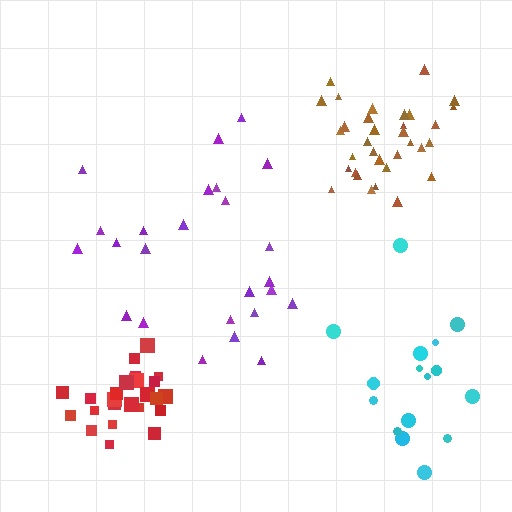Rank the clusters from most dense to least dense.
red, brown, purple, cyan.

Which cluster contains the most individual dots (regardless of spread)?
Brown (33).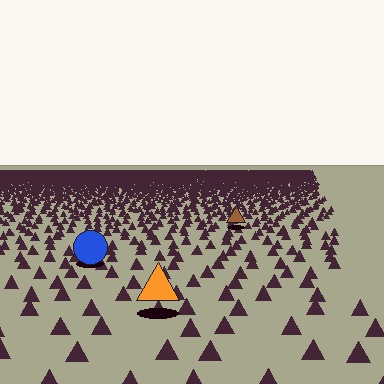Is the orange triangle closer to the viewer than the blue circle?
Yes. The orange triangle is closer — you can tell from the texture gradient: the ground texture is coarser near it.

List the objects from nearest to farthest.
From nearest to farthest: the orange triangle, the blue circle, the brown triangle.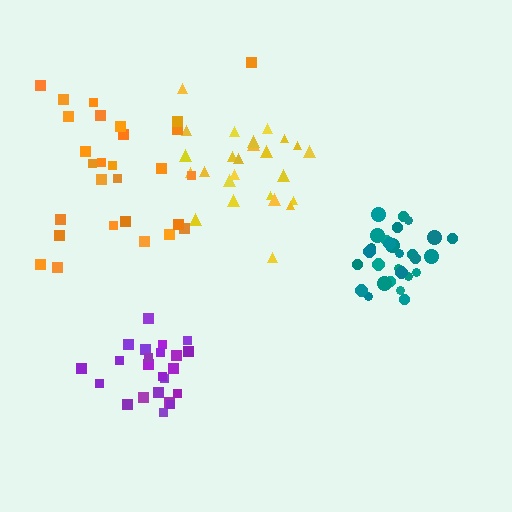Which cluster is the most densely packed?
Purple.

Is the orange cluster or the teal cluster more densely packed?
Teal.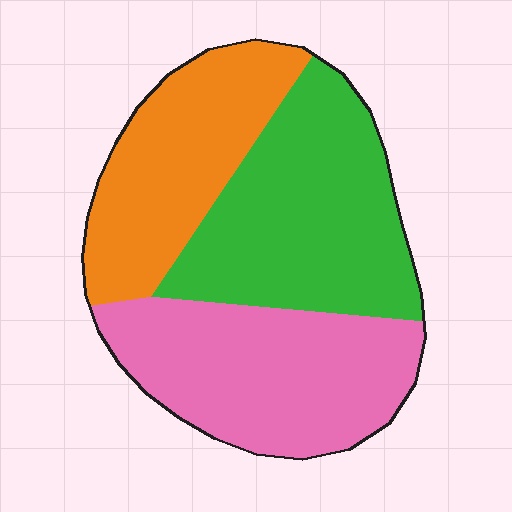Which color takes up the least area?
Orange, at roughly 30%.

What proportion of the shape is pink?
Pink covers around 35% of the shape.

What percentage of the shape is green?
Green covers roughly 35% of the shape.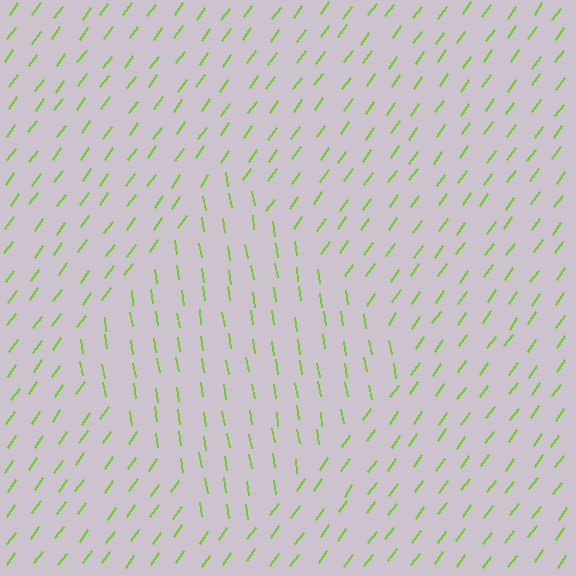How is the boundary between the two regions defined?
The boundary is defined purely by a change in line orientation (approximately 45 degrees difference). All lines are the same color and thickness.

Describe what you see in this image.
The image is filled with small lime line segments. A diamond region in the image has lines oriented differently from the surrounding lines, creating a visible texture boundary.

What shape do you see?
I see a diamond.